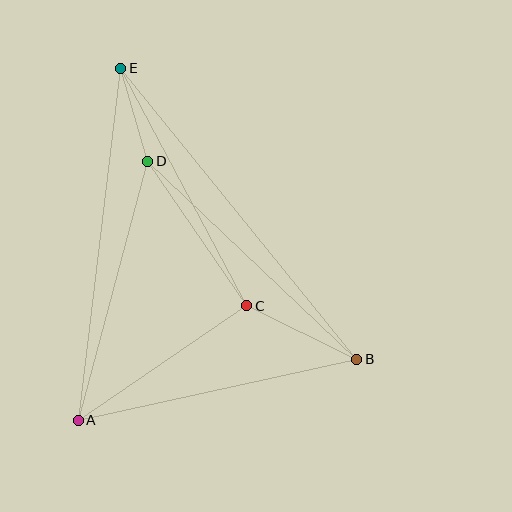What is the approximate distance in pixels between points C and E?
The distance between C and E is approximately 269 pixels.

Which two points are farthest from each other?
Points B and E are farthest from each other.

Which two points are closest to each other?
Points D and E are closest to each other.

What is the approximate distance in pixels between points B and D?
The distance between B and D is approximately 288 pixels.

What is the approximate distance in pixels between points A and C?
The distance between A and C is approximately 203 pixels.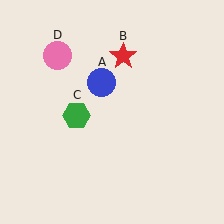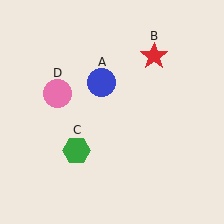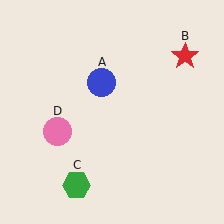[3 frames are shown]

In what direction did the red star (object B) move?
The red star (object B) moved right.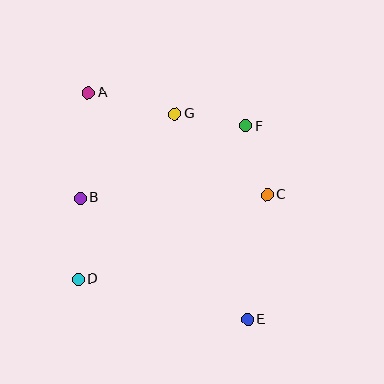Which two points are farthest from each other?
Points A and E are farthest from each other.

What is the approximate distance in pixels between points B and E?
The distance between B and E is approximately 207 pixels.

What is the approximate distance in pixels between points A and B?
The distance between A and B is approximately 106 pixels.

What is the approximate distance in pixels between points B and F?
The distance between B and F is approximately 180 pixels.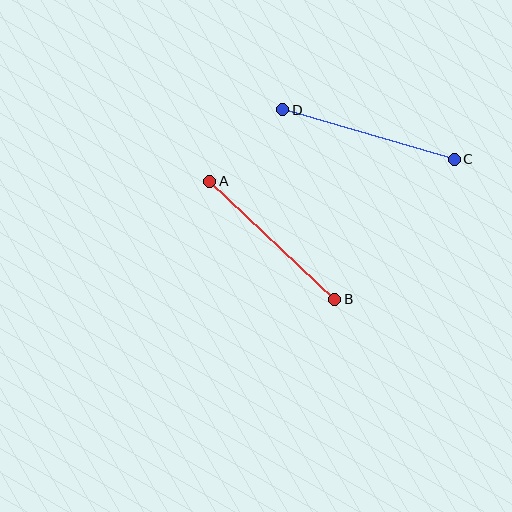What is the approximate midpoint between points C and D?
The midpoint is at approximately (368, 135) pixels.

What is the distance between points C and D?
The distance is approximately 179 pixels.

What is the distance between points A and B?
The distance is approximately 172 pixels.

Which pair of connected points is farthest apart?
Points C and D are farthest apart.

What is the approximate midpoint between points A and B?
The midpoint is at approximately (272, 240) pixels.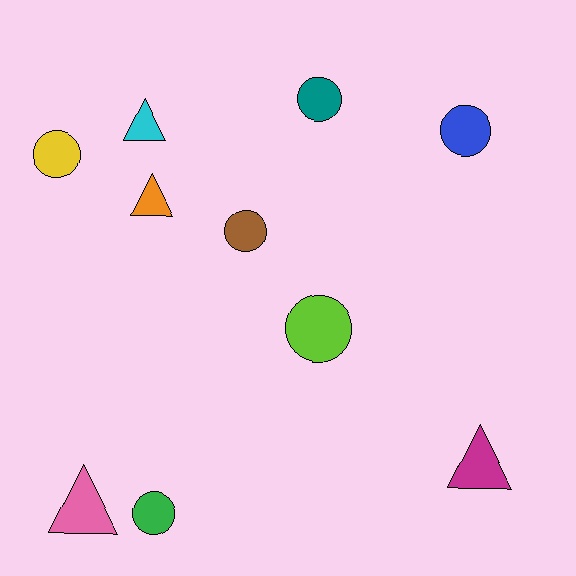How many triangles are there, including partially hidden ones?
There are 4 triangles.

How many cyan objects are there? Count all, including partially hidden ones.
There is 1 cyan object.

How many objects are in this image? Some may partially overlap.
There are 10 objects.